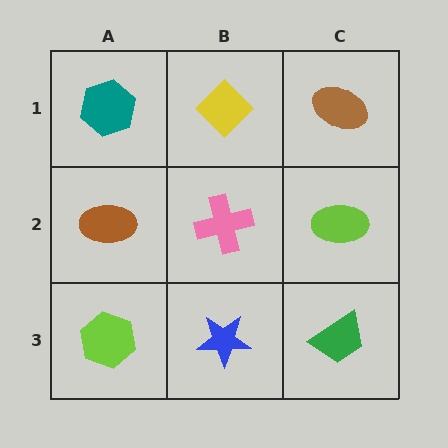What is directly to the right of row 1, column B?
A brown ellipse.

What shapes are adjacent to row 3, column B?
A pink cross (row 2, column B), a lime hexagon (row 3, column A), a green trapezoid (row 3, column C).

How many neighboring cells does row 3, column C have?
2.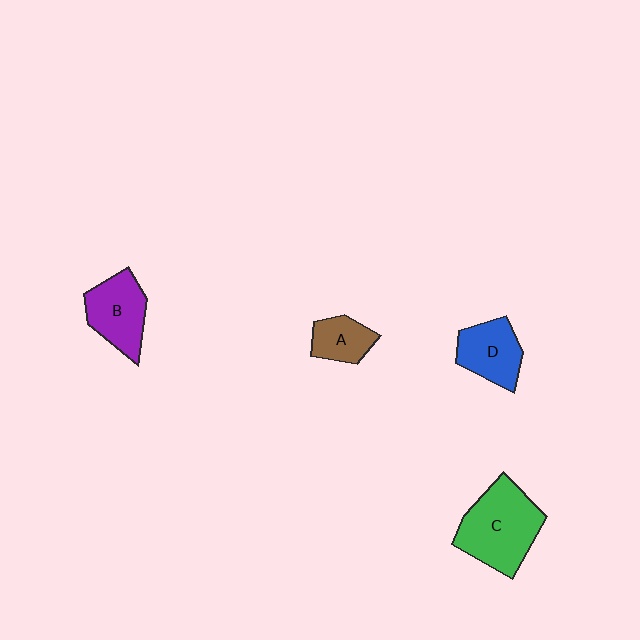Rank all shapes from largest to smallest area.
From largest to smallest: C (green), B (purple), D (blue), A (brown).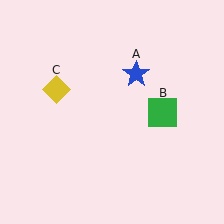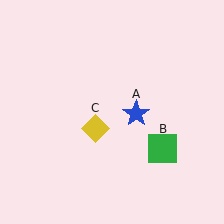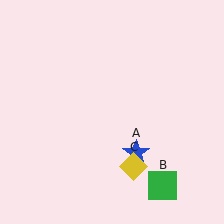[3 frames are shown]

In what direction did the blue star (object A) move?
The blue star (object A) moved down.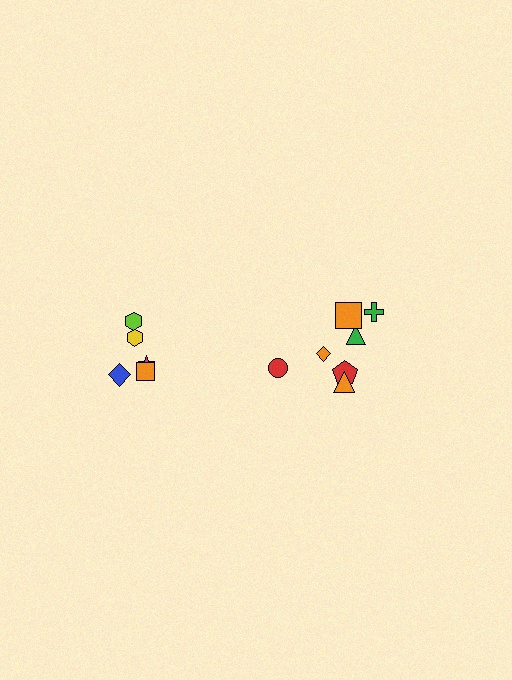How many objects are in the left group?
There are 5 objects.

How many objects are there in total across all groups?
There are 12 objects.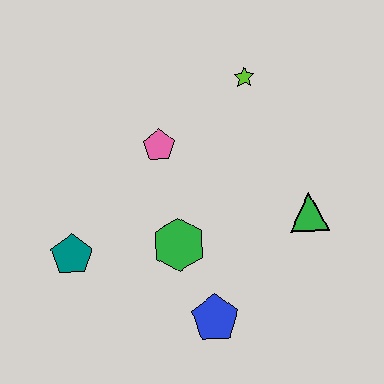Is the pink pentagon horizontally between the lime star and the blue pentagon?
No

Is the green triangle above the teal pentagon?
Yes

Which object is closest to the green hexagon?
The blue pentagon is closest to the green hexagon.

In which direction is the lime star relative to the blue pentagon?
The lime star is above the blue pentagon.